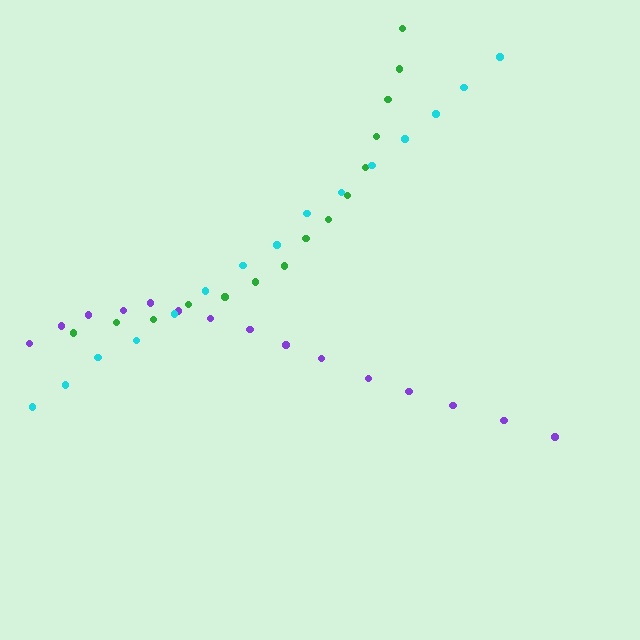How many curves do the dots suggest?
There are 3 distinct paths.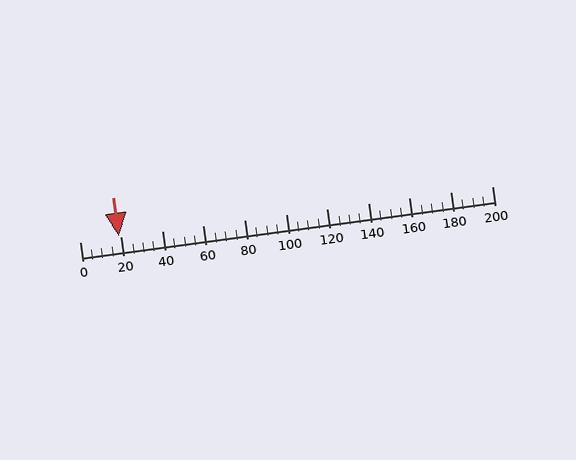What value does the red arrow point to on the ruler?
The red arrow points to approximately 19.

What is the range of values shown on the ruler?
The ruler shows values from 0 to 200.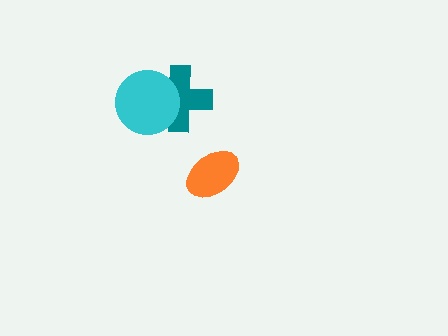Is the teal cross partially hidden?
Yes, it is partially covered by another shape.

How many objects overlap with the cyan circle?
1 object overlaps with the cyan circle.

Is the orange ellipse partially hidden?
No, no other shape covers it.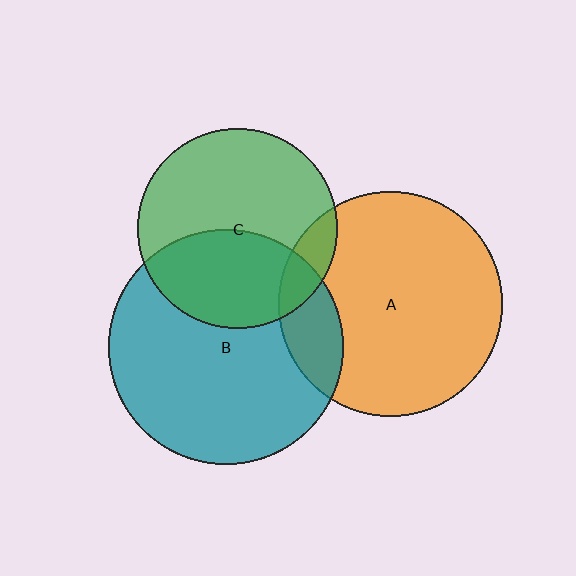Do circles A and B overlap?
Yes.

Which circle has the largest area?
Circle B (teal).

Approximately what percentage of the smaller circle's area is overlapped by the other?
Approximately 15%.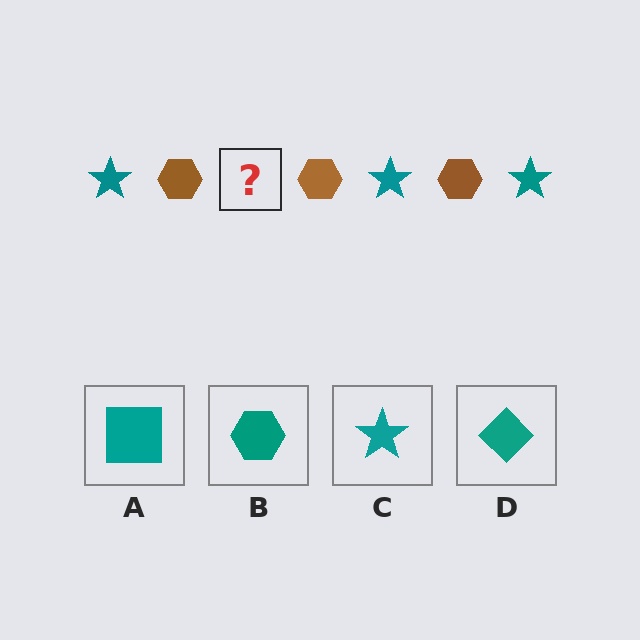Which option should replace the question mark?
Option C.